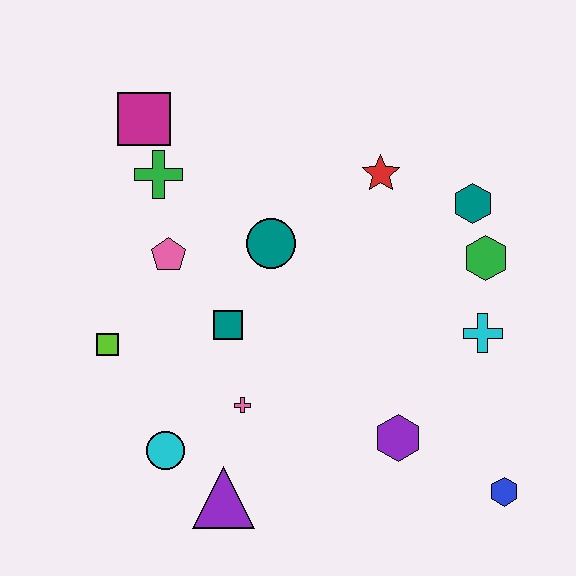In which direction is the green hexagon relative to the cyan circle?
The green hexagon is to the right of the cyan circle.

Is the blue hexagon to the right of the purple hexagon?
Yes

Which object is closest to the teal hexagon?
The green hexagon is closest to the teal hexagon.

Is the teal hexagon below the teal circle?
No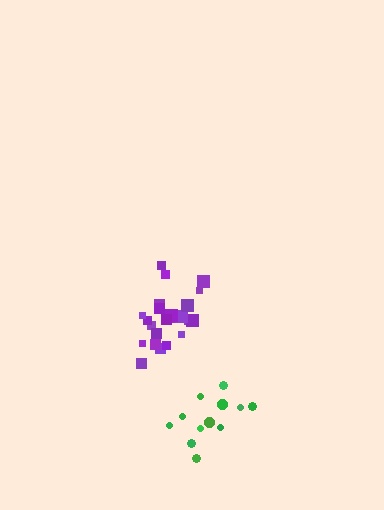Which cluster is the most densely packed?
Purple.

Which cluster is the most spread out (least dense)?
Green.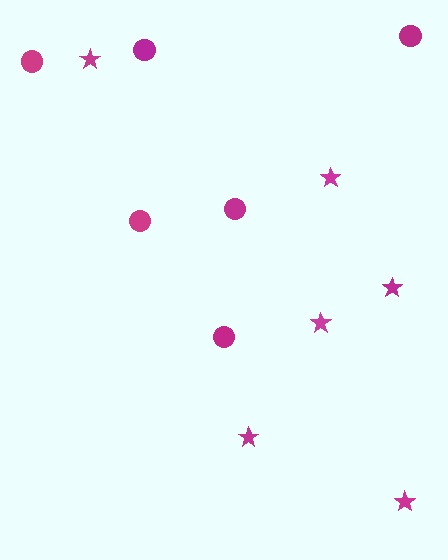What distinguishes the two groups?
There are 2 groups: one group of circles (6) and one group of stars (6).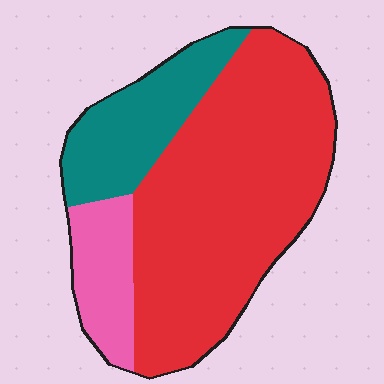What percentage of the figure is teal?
Teal takes up between a sixth and a third of the figure.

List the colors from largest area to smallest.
From largest to smallest: red, teal, pink.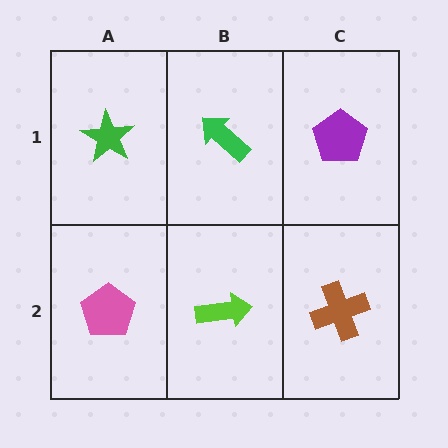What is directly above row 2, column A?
A green star.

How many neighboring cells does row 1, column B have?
3.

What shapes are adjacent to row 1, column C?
A brown cross (row 2, column C), a green arrow (row 1, column B).